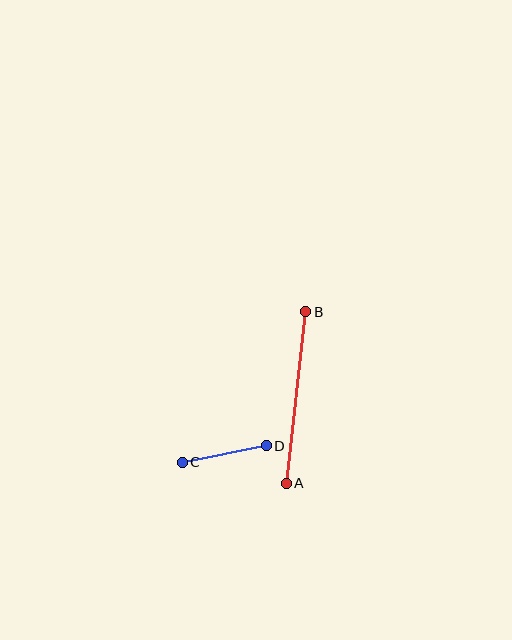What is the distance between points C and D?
The distance is approximately 85 pixels.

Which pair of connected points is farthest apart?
Points A and B are farthest apart.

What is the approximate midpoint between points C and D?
The midpoint is at approximately (224, 454) pixels.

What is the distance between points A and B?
The distance is approximately 173 pixels.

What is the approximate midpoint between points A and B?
The midpoint is at approximately (296, 397) pixels.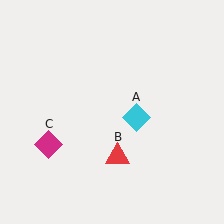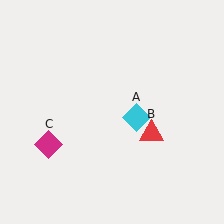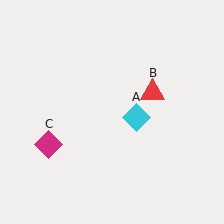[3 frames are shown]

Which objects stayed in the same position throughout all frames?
Cyan diamond (object A) and magenta diamond (object C) remained stationary.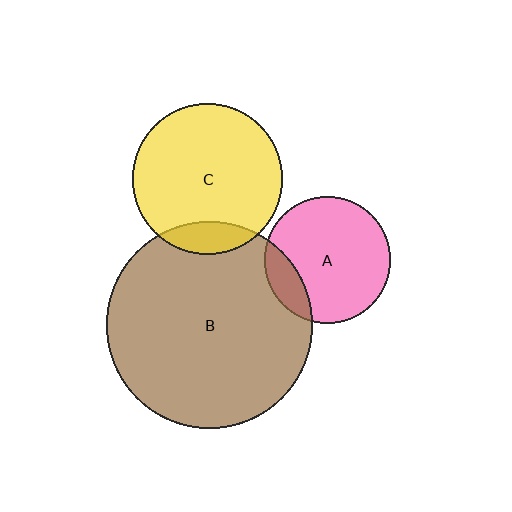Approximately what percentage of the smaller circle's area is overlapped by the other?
Approximately 15%.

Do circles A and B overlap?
Yes.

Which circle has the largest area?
Circle B (brown).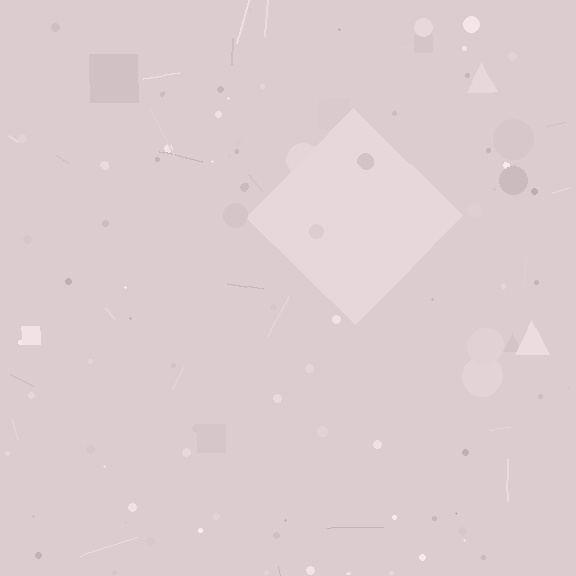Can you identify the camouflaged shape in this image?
The camouflaged shape is a diamond.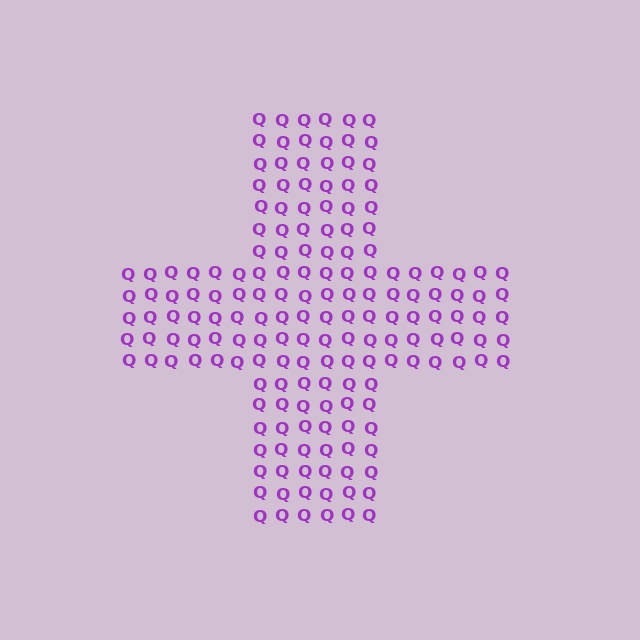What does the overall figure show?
The overall figure shows a cross.